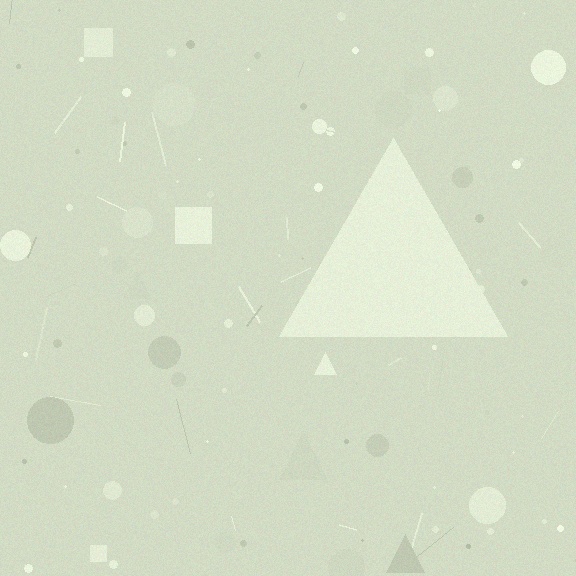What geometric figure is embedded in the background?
A triangle is embedded in the background.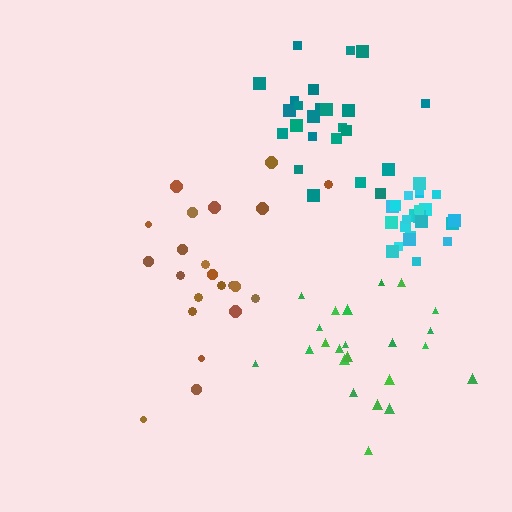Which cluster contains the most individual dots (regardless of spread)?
Teal (25).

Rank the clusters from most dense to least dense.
cyan, teal, green, brown.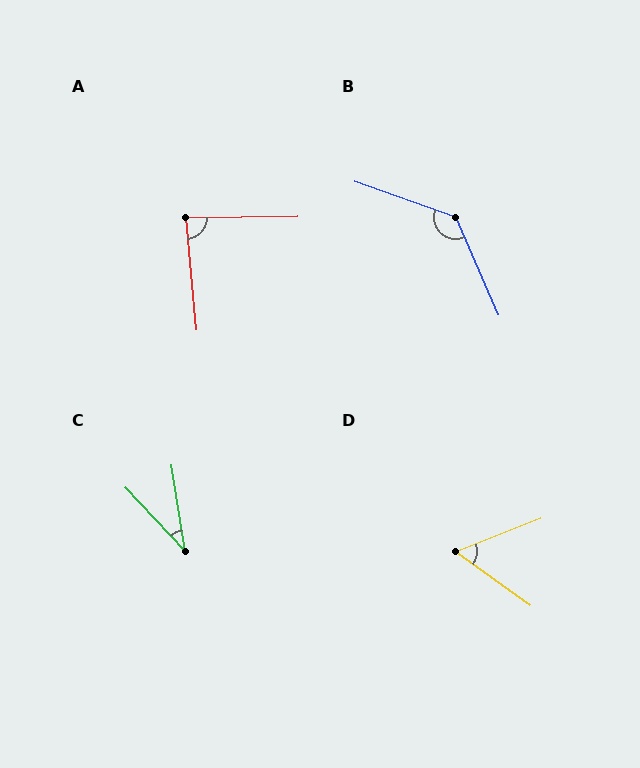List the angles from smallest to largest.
C (34°), D (57°), A (85°), B (133°).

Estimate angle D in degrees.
Approximately 57 degrees.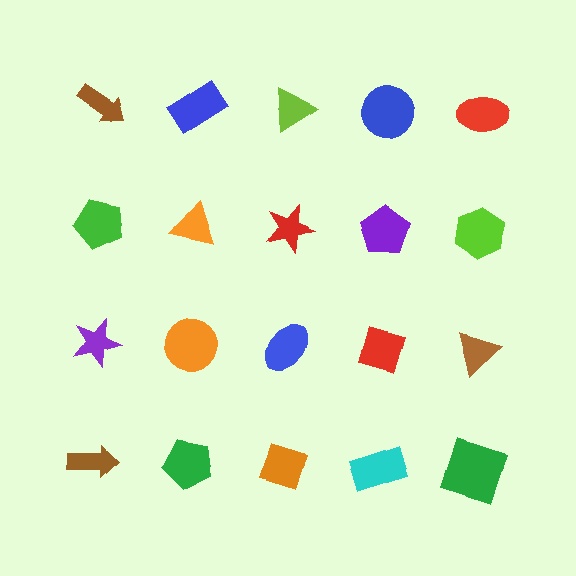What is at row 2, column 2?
An orange triangle.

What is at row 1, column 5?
A red ellipse.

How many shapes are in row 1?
5 shapes.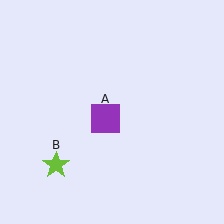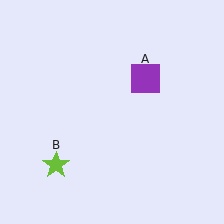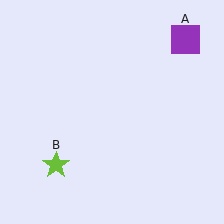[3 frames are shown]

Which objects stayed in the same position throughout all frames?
Lime star (object B) remained stationary.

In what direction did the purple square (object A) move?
The purple square (object A) moved up and to the right.